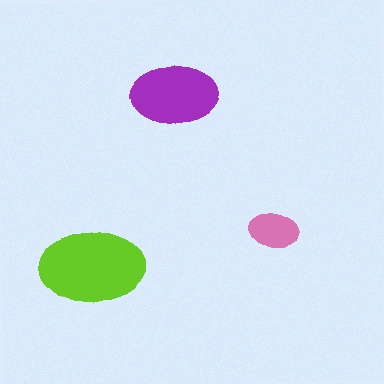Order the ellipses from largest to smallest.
the lime one, the purple one, the pink one.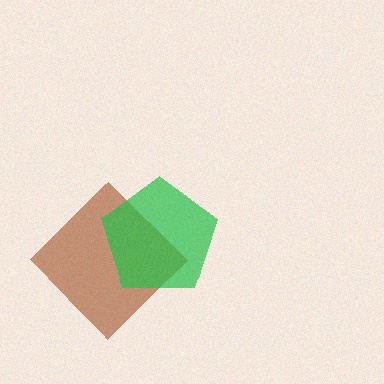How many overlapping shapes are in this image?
There are 2 overlapping shapes in the image.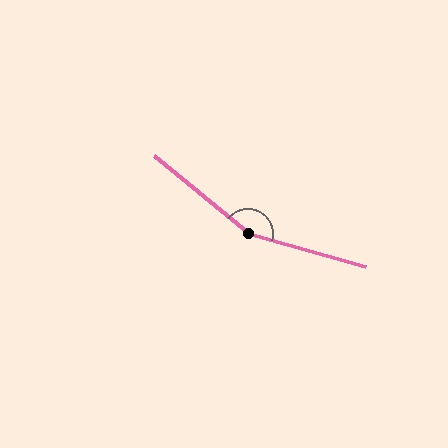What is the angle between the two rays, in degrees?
Approximately 156 degrees.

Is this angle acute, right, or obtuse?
It is obtuse.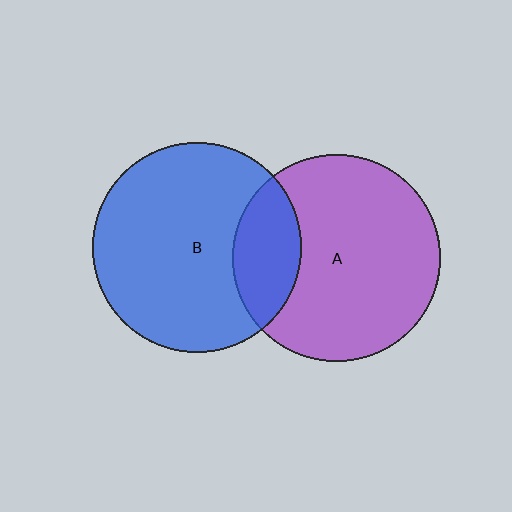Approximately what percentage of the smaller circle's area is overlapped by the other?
Approximately 20%.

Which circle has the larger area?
Circle B (blue).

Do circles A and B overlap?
Yes.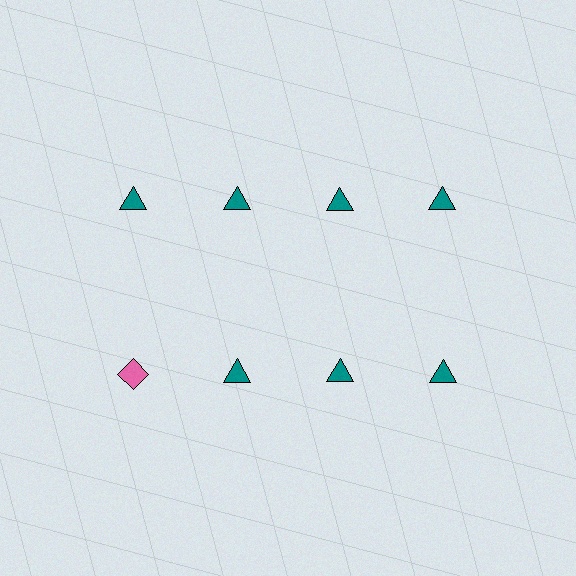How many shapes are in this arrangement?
There are 8 shapes arranged in a grid pattern.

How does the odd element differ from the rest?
It differs in both color (pink instead of teal) and shape (diamond instead of triangle).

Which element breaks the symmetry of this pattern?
The pink diamond in the second row, leftmost column breaks the symmetry. All other shapes are teal triangles.